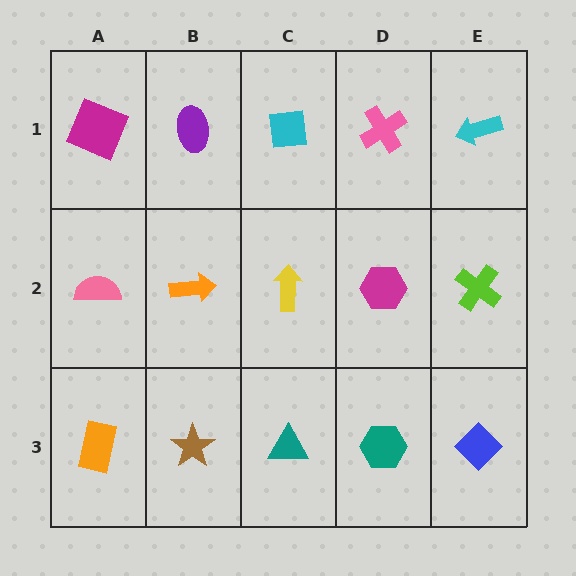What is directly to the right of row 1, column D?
A cyan arrow.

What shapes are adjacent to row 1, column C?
A yellow arrow (row 2, column C), a purple ellipse (row 1, column B), a pink cross (row 1, column D).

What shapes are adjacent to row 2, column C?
A cyan square (row 1, column C), a teal triangle (row 3, column C), an orange arrow (row 2, column B), a magenta hexagon (row 2, column D).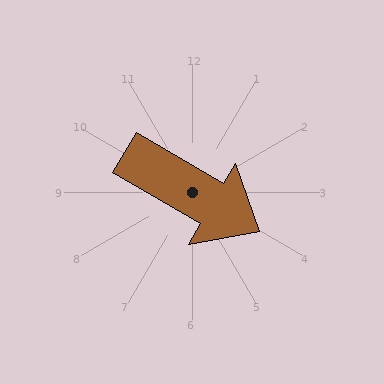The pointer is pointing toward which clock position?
Roughly 4 o'clock.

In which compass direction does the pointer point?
Southeast.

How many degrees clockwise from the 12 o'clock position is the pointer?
Approximately 120 degrees.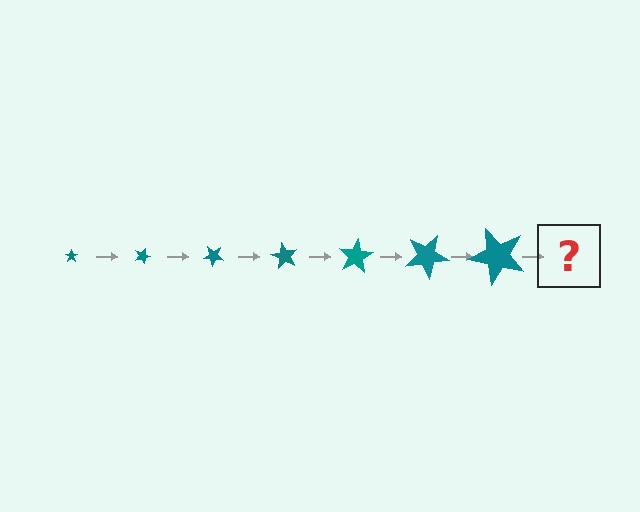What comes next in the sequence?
The next element should be a star, larger than the previous one and rotated 140 degrees from the start.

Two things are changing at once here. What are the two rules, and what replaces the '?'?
The two rules are that the star grows larger each step and it rotates 20 degrees each step. The '?' should be a star, larger than the previous one and rotated 140 degrees from the start.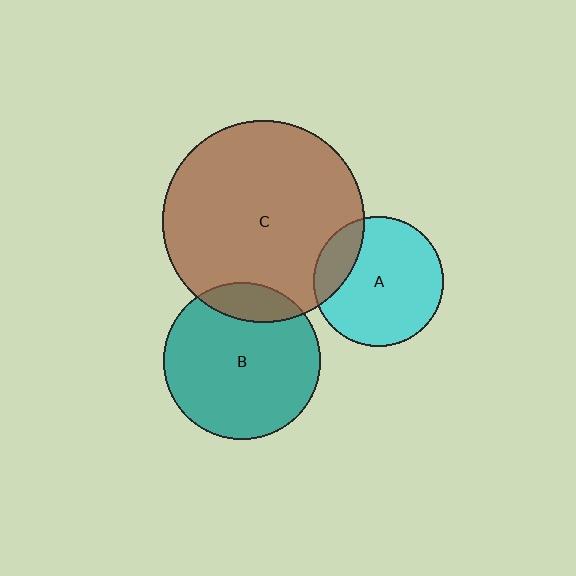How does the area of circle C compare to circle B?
Approximately 1.7 times.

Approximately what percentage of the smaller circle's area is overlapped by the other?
Approximately 15%.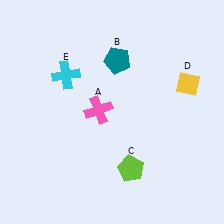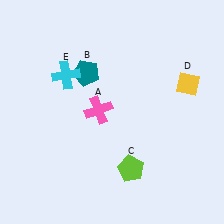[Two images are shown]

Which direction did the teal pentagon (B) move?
The teal pentagon (B) moved left.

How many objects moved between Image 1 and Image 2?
1 object moved between the two images.